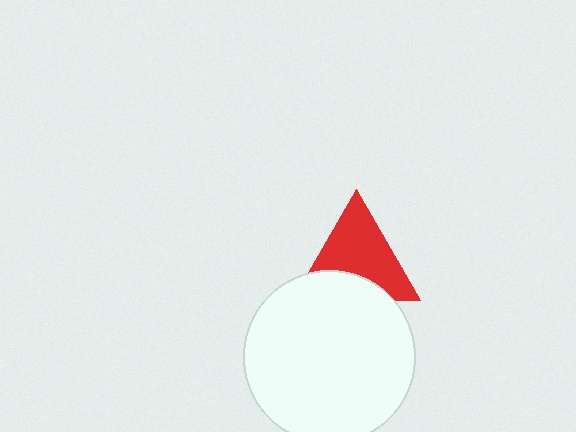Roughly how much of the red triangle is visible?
Most of it is visible (roughly 68%).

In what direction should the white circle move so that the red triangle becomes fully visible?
The white circle should move down. That is the shortest direction to clear the overlap and leave the red triangle fully visible.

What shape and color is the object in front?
The object in front is a white circle.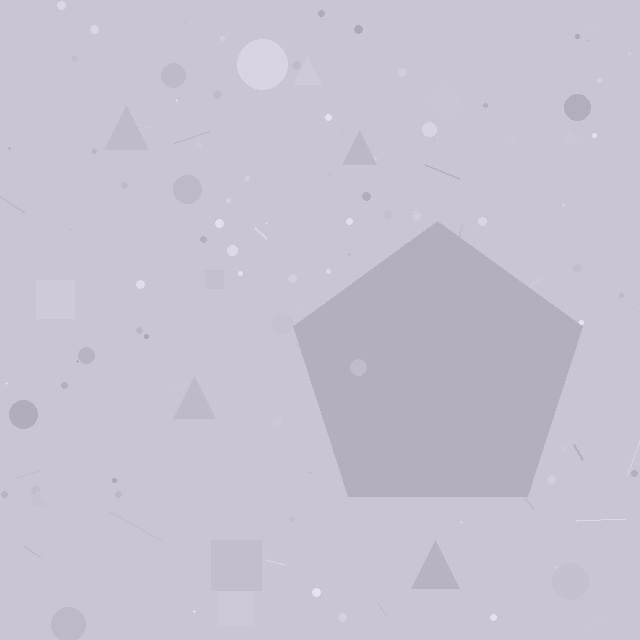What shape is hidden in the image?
A pentagon is hidden in the image.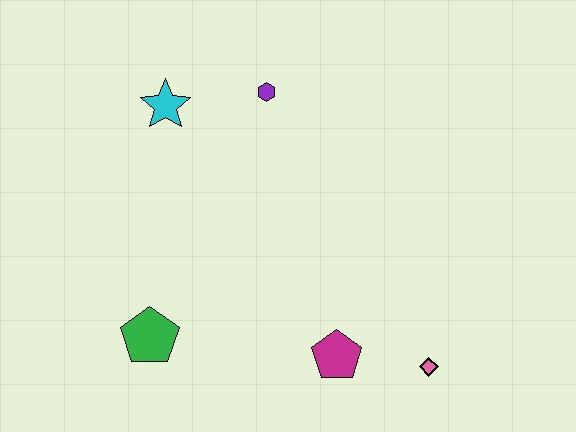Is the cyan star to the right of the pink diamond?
No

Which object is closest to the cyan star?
The purple hexagon is closest to the cyan star.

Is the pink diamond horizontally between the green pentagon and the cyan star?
No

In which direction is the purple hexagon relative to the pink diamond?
The purple hexagon is above the pink diamond.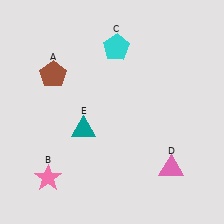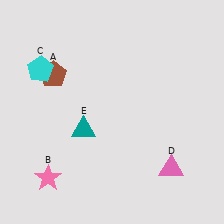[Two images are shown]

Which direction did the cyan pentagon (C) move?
The cyan pentagon (C) moved left.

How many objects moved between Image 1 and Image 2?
1 object moved between the two images.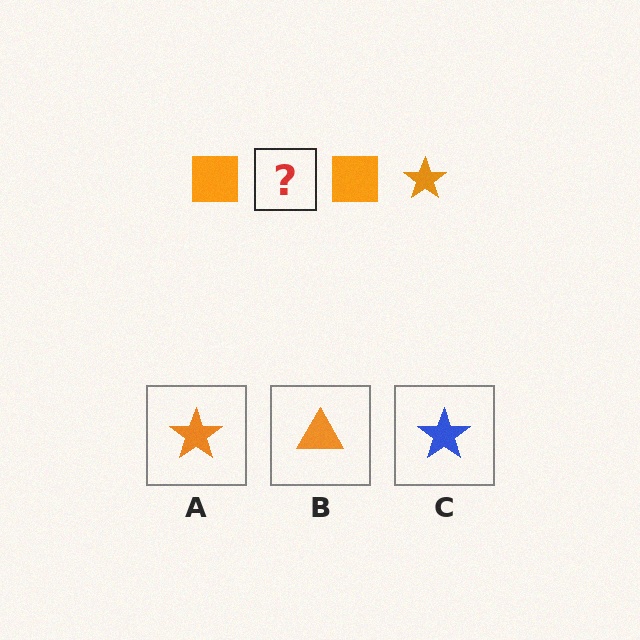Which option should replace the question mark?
Option A.